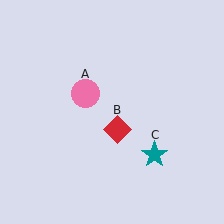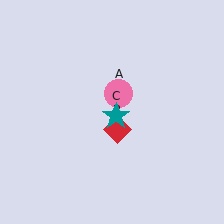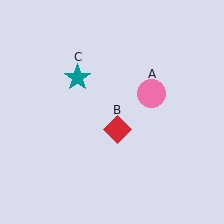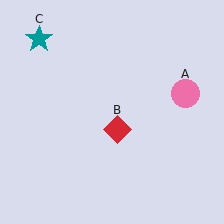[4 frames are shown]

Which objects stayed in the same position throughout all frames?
Red diamond (object B) remained stationary.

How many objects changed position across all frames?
2 objects changed position: pink circle (object A), teal star (object C).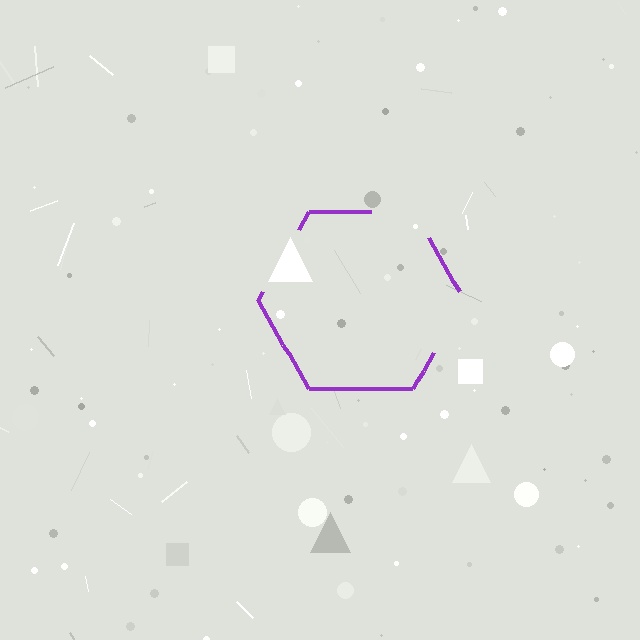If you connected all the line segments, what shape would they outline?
They would outline a hexagon.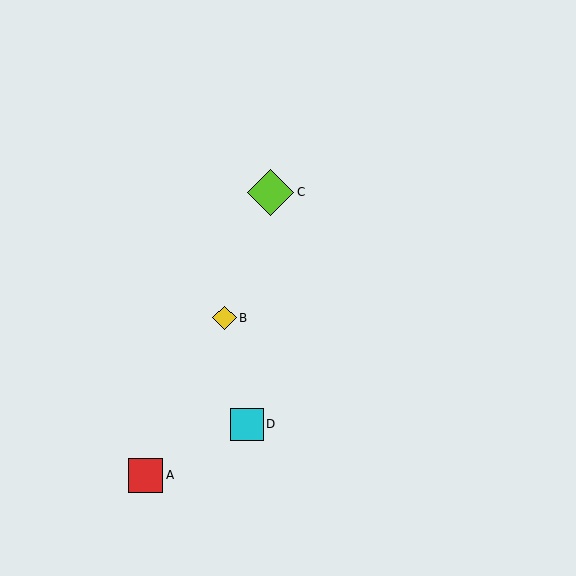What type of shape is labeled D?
Shape D is a cyan square.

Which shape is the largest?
The lime diamond (labeled C) is the largest.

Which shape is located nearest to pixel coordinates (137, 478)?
The red square (labeled A) at (145, 475) is nearest to that location.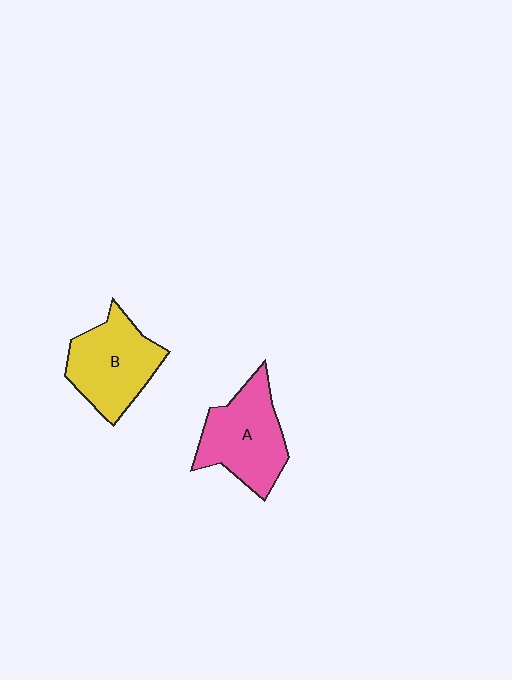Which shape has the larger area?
Shape A (pink).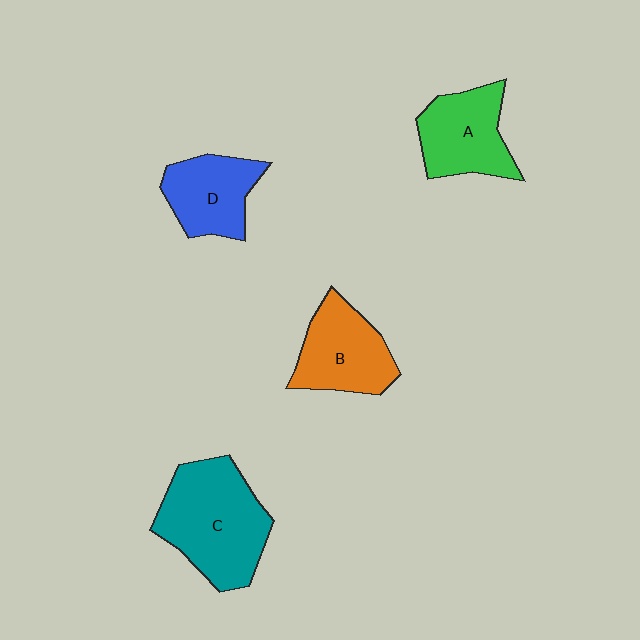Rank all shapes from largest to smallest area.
From largest to smallest: C (teal), B (orange), A (green), D (blue).